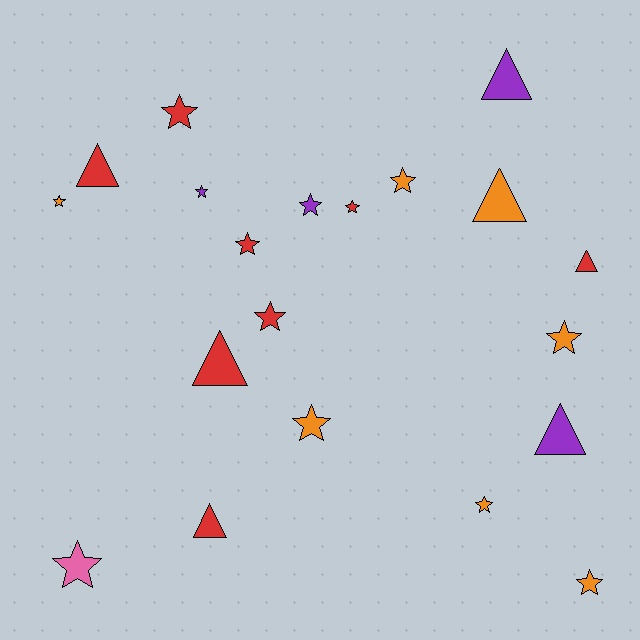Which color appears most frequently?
Red, with 8 objects.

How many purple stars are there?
There are 2 purple stars.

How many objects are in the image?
There are 20 objects.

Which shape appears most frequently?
Star, with 13 objects.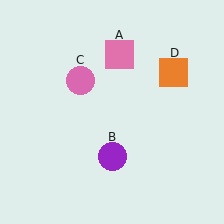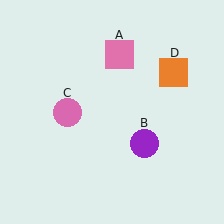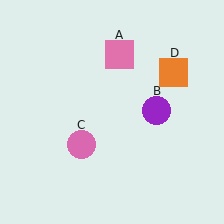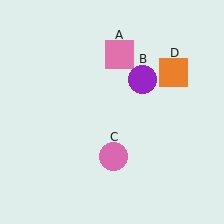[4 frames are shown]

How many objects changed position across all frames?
2 objects changed position: purple circle (object B), pink circle (object C).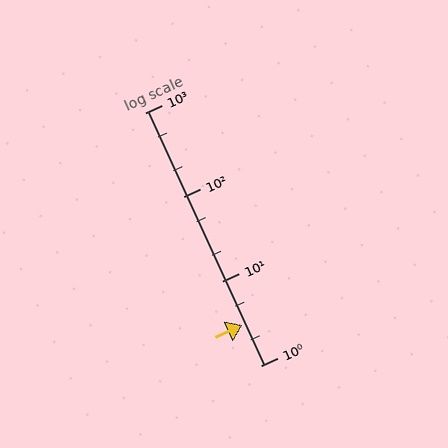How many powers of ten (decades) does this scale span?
The scale spans 3 decades, from 1 to 1000.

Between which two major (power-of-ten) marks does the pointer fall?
The pointer is between 1 and 10.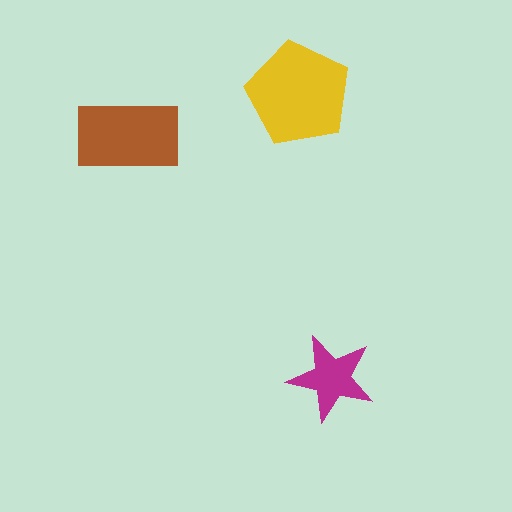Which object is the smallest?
The magenta star.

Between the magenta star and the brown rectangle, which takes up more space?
The brown rectangle.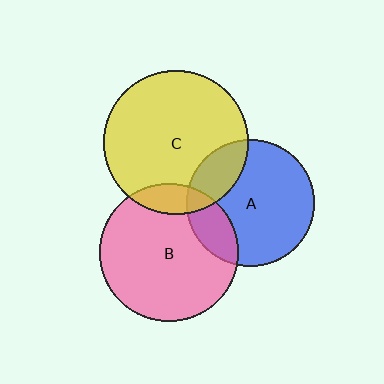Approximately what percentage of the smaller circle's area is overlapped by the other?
Approximately 20%.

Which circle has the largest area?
Circle C (yellow).